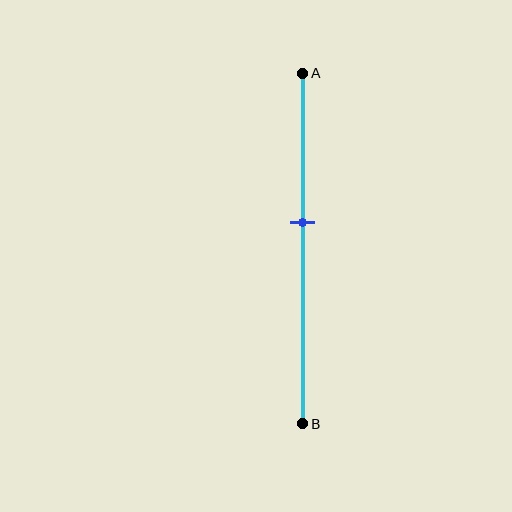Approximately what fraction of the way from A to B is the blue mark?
The blue mark is approximately 45% of the way from A to B.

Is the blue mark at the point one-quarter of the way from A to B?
No, the mark is at about 45% from A, not at the 25% one-quarter point.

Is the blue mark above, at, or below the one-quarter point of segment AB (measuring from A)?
The blue mark is below the one-quarter point of segment AB.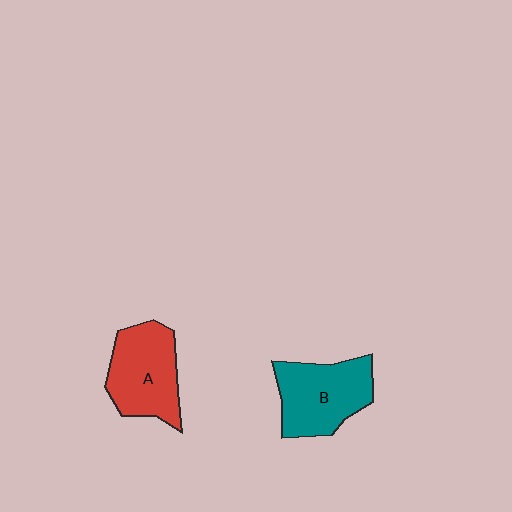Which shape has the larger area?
Shape B (teal).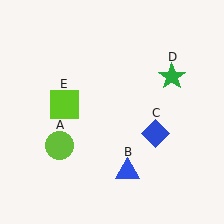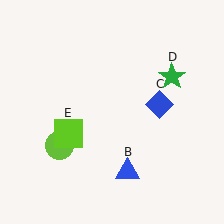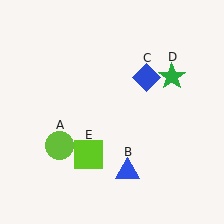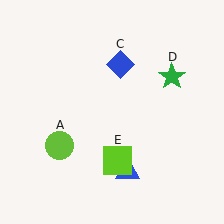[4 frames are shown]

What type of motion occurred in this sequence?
The blue diamond (object C), lime square (object E) rotated counterclockwise around the center of the scene.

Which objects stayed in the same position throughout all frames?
Lime circle (object A) and blue triangle (object B) and green star (object D) remained stationary.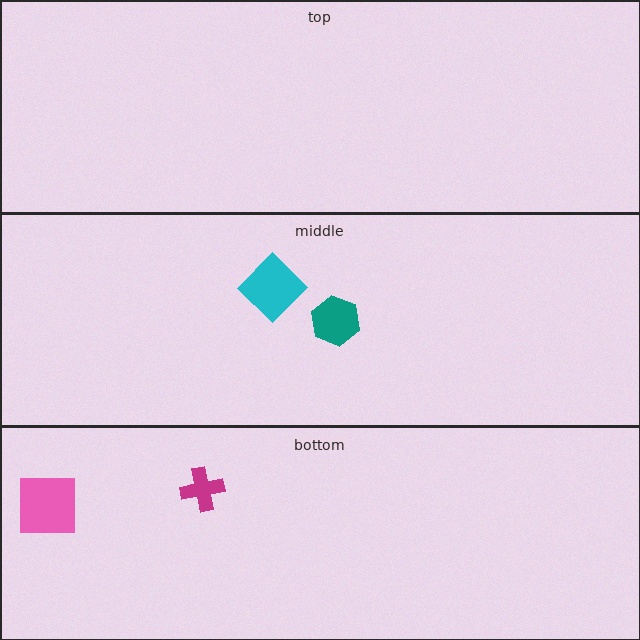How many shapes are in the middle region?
2.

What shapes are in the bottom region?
The pink square, the magenta cross.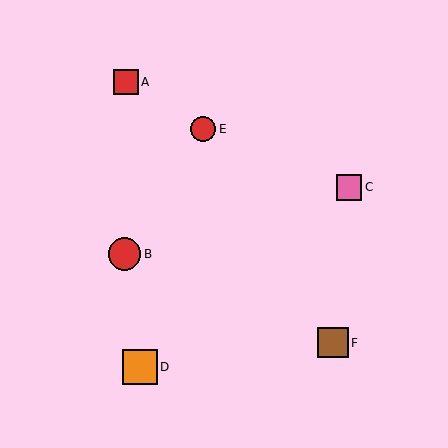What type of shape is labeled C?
Shape C is a pink square.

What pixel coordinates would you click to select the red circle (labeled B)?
Click at (125, 254) to select the red circle B.